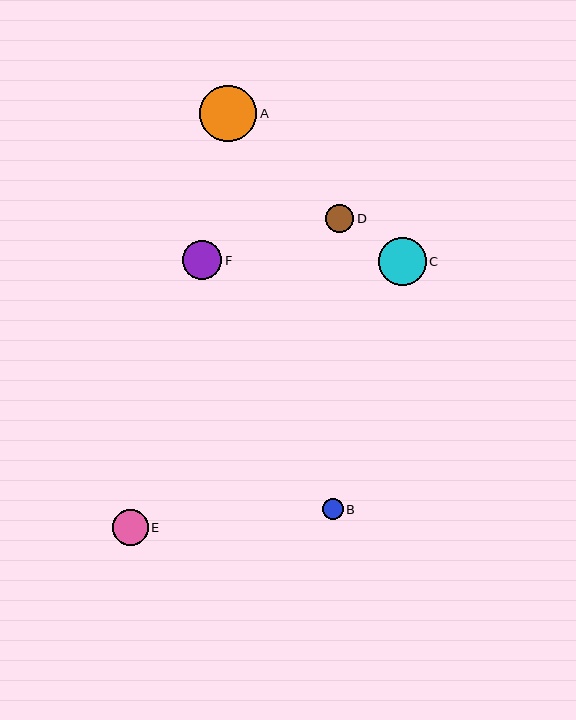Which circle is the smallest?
Circle B is the smallest with a size of approximately 21 pixels.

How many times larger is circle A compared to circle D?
Circle A is approximately 2.0 times the size of circle D.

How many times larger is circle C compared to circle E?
Circle C is approximately 1.3 times the size of circle E.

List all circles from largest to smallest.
From largest to smallest: A, C, F, E, D, B.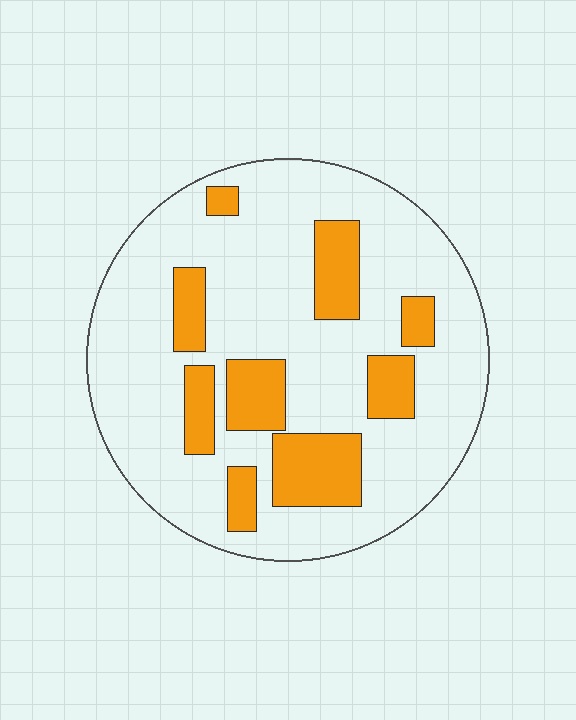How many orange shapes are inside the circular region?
9.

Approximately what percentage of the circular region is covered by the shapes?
Approximately 25%.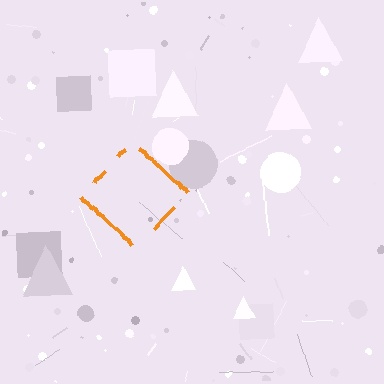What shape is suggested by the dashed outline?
The dashed outline suggests a diamond.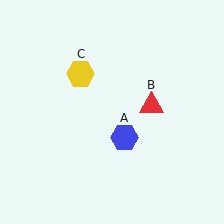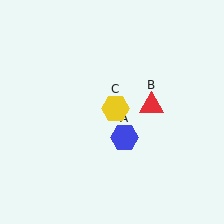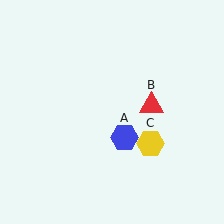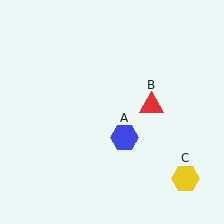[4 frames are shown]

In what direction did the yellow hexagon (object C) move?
The yellow hexagon (object C) moved down and to the right.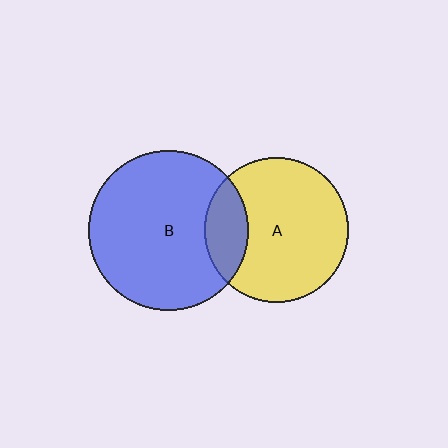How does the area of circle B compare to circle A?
Approximately 1.2 times.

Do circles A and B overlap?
Yes.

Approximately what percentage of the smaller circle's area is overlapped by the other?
Approximately 20%.